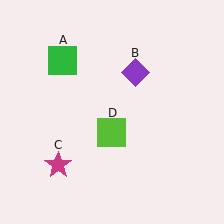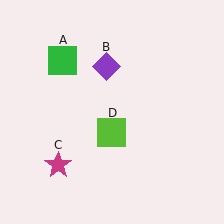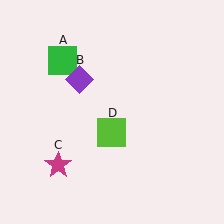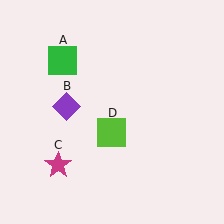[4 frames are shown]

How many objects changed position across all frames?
1 object changed position: purple diamond (object B).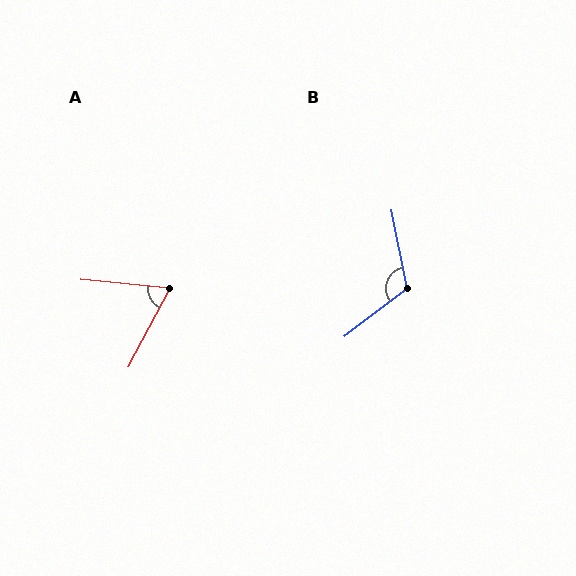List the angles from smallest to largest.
A (68°), B (116°).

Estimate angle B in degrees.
Approximately 116 degrees.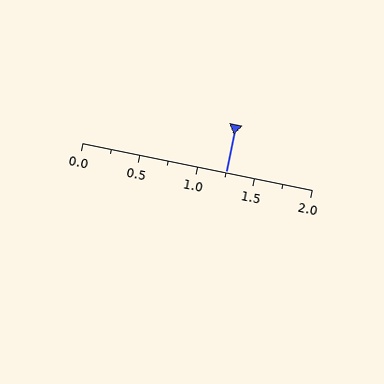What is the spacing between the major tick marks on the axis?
The major ticks are spaced 0.5 apart.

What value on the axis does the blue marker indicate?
The marker indicates approximately 1.25.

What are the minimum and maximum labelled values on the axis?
The axis runs from 0.0 to 2.0.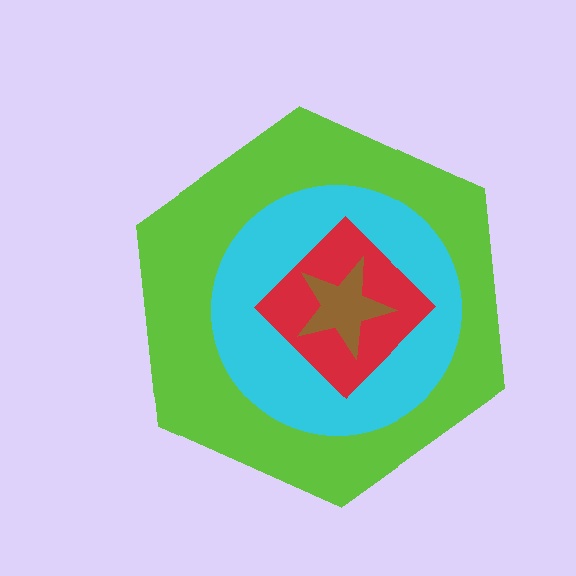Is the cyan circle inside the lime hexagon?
Yes.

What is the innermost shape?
The brown star.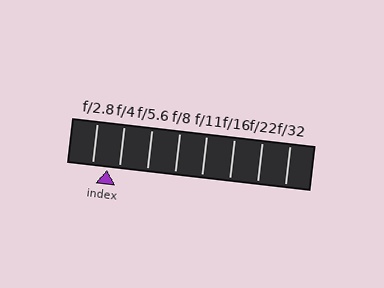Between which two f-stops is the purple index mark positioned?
The index mark is between f/2.8 and f/4.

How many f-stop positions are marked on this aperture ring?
There are 8 f-stop positions marked.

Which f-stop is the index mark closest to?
The index mark is closest to f/4.